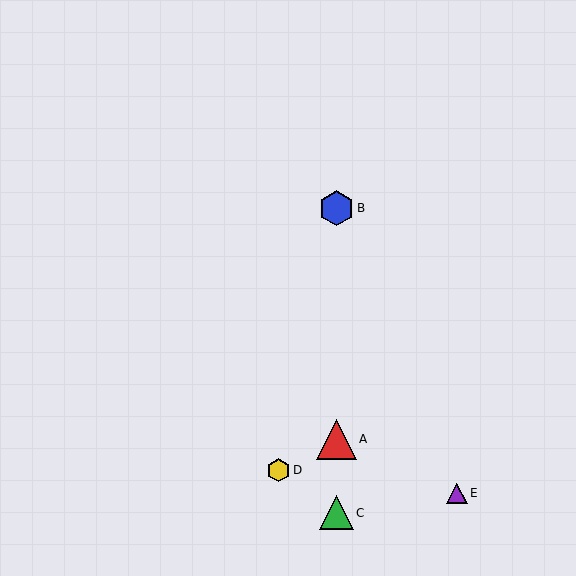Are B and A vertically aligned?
Yes, both are at x≈336.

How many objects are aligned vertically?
3 objects (A, B, C) are aligned vertically.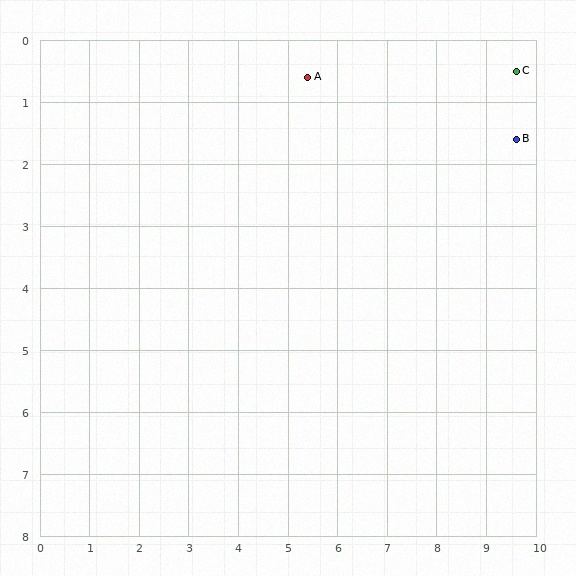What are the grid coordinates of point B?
Point B is at approximately (9.6, 1.6).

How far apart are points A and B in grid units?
Points A and B are about 4.3 grid units apart.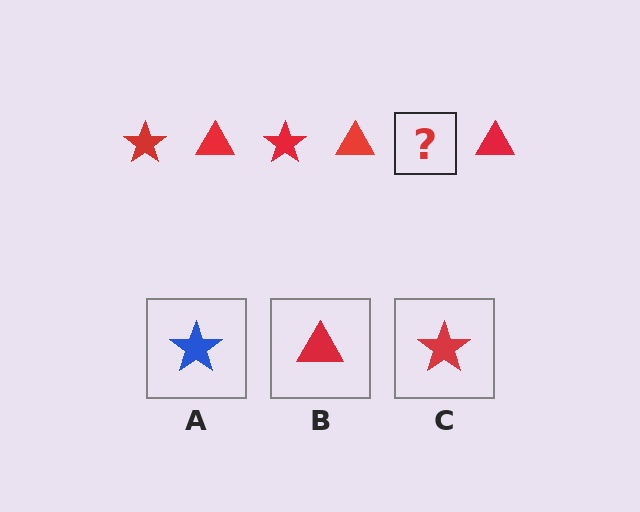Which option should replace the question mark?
Option C.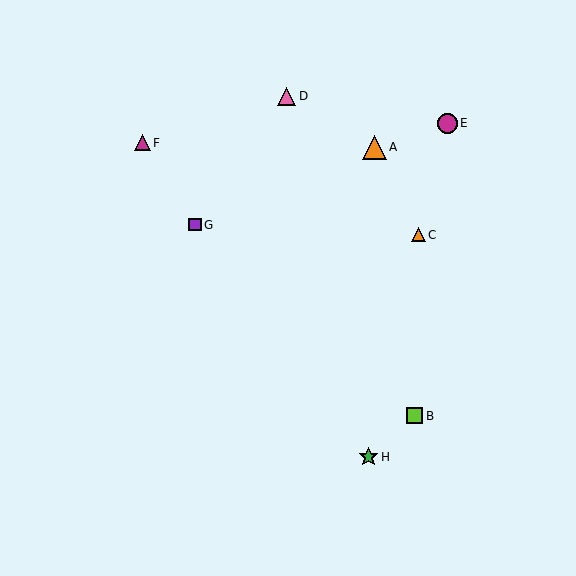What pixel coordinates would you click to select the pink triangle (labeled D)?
Click at (287, 96) to select the pink triangle D.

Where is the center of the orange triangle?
The center of the orange triangle is at (419, 235).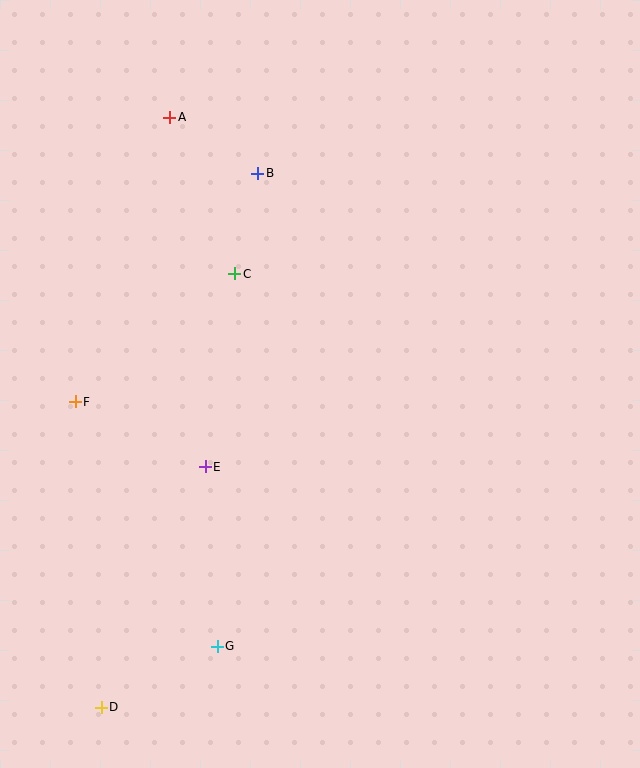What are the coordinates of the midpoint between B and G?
The midpoint between B and G is at (238, 410).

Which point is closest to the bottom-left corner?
Point D is closest to the bottom-left corner.